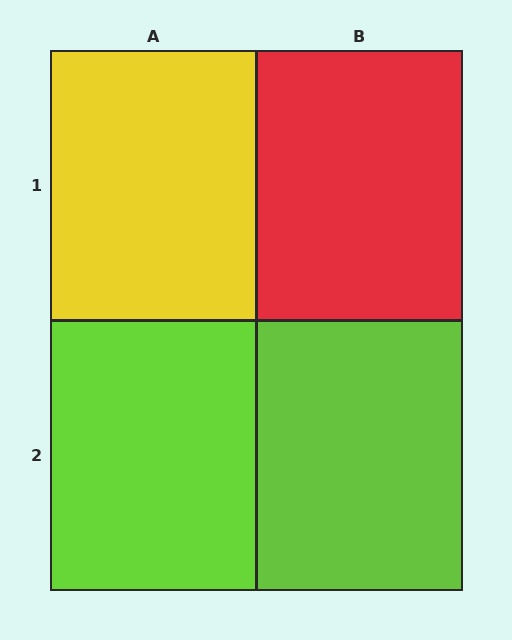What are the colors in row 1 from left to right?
Yellow, red.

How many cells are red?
1 cell is red.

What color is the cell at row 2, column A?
Lime.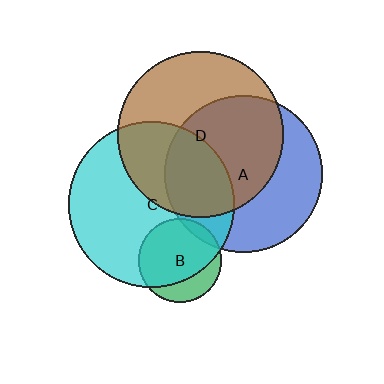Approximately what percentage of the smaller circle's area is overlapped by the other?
Approximately 10%.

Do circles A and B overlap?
Yes.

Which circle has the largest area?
Circle C (cyan).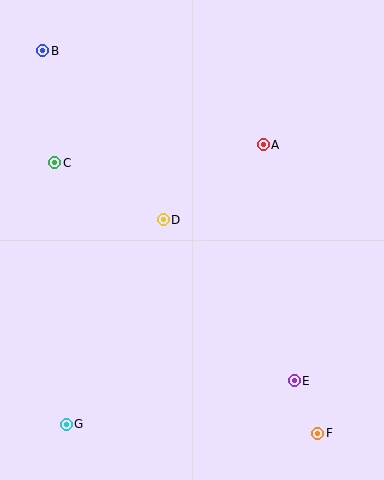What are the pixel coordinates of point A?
Point A is at (263, 145).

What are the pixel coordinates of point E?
Point E is at (294, 381).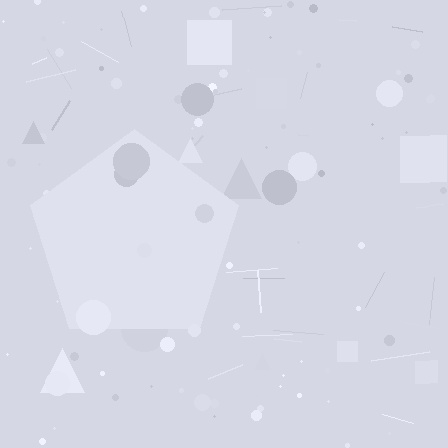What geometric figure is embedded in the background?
A pentagon is embedded in the background.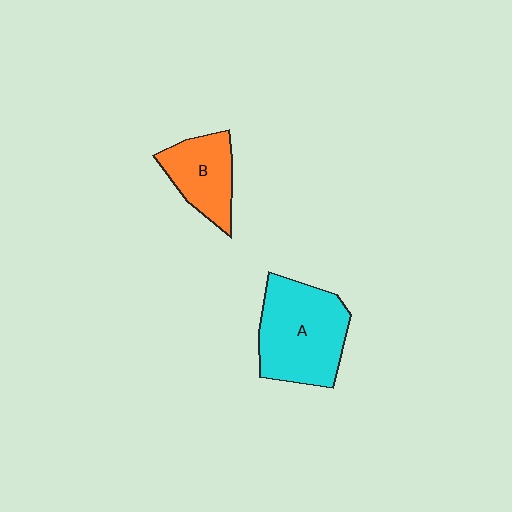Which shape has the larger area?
Shape A (cyan).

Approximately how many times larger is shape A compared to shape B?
Approximately 1.6 times.